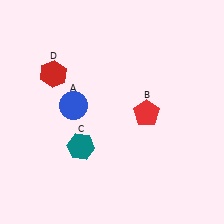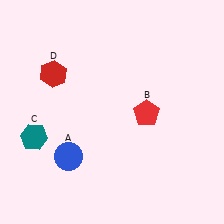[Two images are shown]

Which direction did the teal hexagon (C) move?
The teal hexagon (C) moved left.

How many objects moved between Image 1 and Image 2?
2 objects moved between the two images.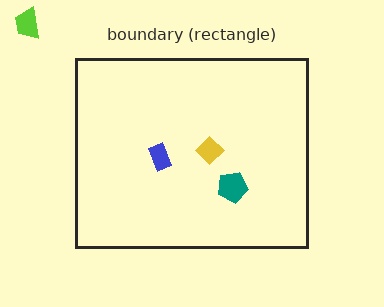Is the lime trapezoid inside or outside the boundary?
Outside.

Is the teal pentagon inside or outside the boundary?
Inside.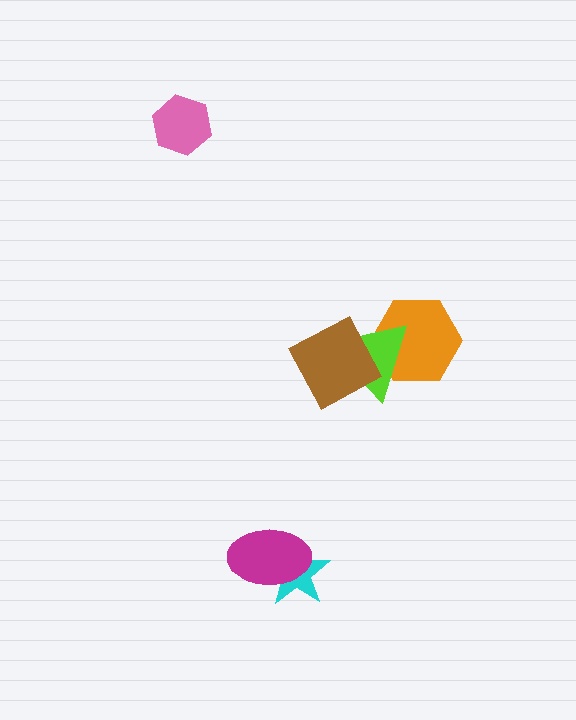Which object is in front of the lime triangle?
The brown square is in front of the lime triangle.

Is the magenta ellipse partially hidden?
No, no other shape covers it.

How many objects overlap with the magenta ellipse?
1 object overlaps with the magenta ellipse.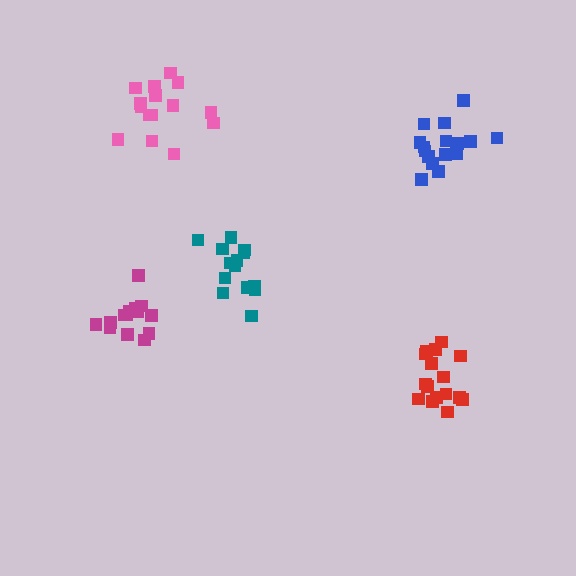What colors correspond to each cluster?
The clusters are colored: pink, magenta, red, teal, blue.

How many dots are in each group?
Group 1: 15 dots, Group 2: 14 dots, Group 3: 16 dots, Group 4: 14 dots, Group 5: 16 dots (75 total).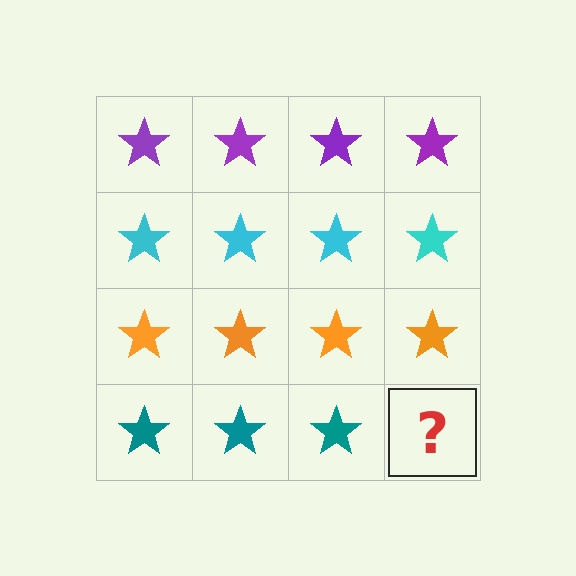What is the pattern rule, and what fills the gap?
The rule is that each row has a consistent color. The gap should be filled with a teal star.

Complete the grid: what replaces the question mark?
The question mark should be replaced with a teal star.